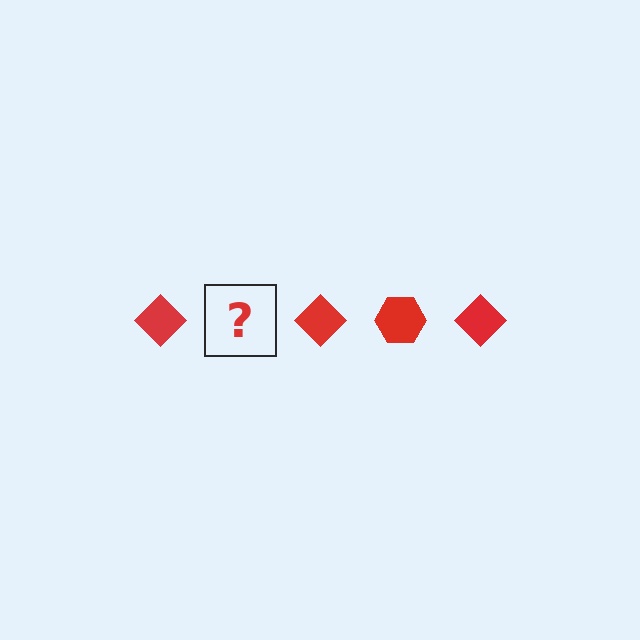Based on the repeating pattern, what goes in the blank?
The blank should be a red hexagon.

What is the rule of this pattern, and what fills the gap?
The rule is that the pattern cycles through diamond, hexagon shapes in red. The gap should be filled with a red hexagon.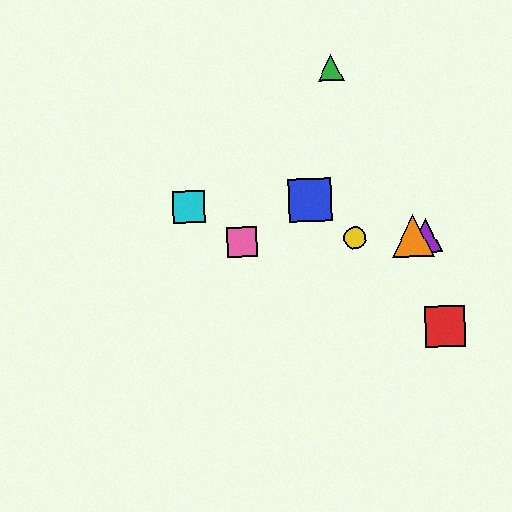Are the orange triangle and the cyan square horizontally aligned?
No, the orange triangle is at y≈236 and the cyan square is at y≈207.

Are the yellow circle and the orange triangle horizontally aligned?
Yes, both are at y≈238.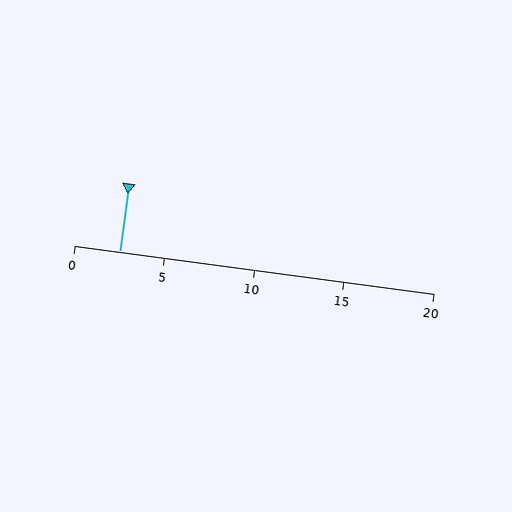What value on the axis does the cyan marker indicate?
The marker indicates approximately 2.5.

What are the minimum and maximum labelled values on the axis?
The axis runs from 0 to 20.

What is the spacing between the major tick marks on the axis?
The major ticks are spaced 5 apart.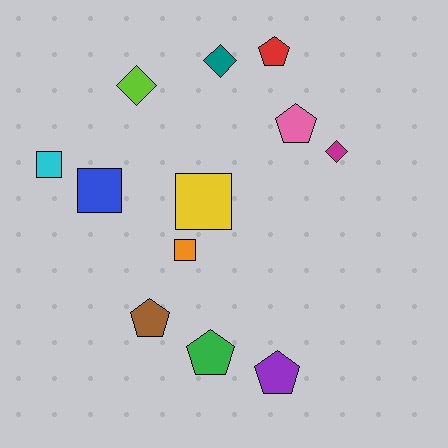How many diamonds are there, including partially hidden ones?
There are 3 diamonds.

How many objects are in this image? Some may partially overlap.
There are 12 objects.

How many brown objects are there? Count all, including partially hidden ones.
There is 1 brown object.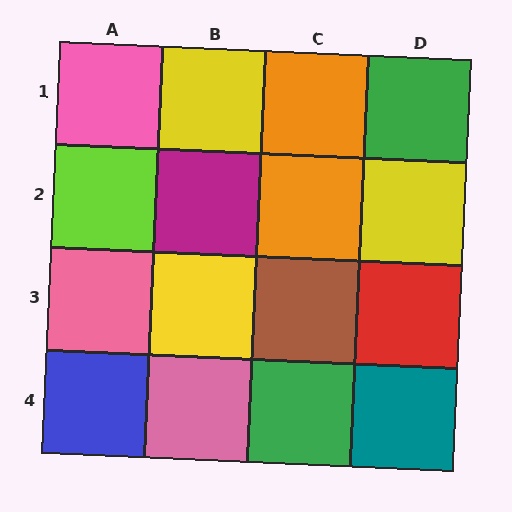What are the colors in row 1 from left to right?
Pink, yellow, orange, green.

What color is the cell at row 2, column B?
Magenta.